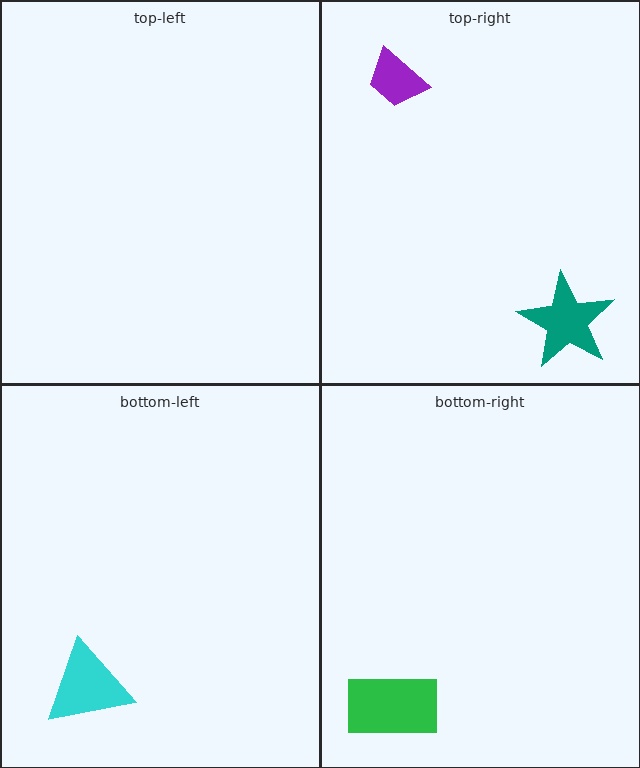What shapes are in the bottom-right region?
The green rectangle.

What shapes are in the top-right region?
The purple trapezoid, the teal star.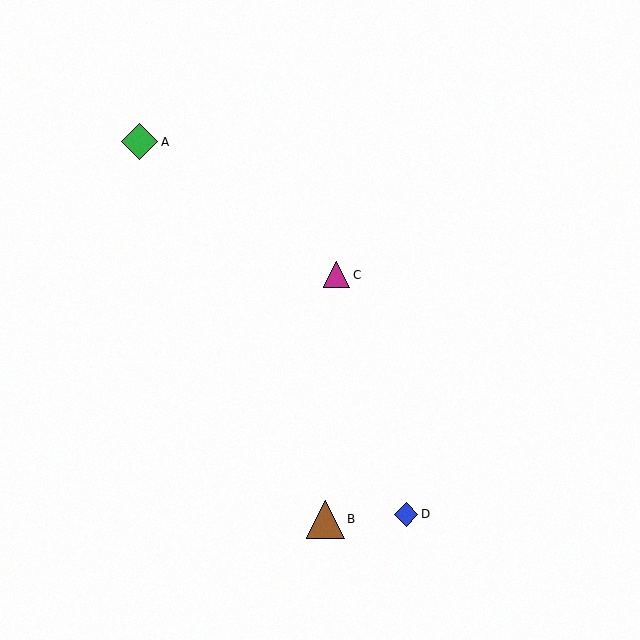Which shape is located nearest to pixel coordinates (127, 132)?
The green diamond (labeled A) at (140, 142) is nearest to that location.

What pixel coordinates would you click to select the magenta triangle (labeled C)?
Click at (337, 275) to select the magenta triangle C.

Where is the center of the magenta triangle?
The center of the magenta triangle is at (337, 275).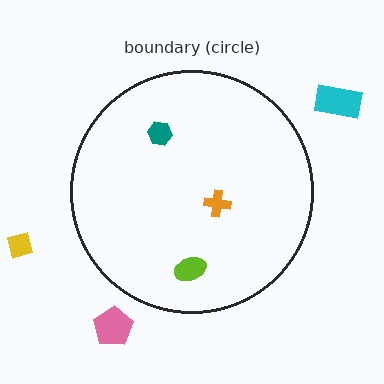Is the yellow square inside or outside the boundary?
Outside.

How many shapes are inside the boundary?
3 inside, 3 outside.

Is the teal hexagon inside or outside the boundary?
Inside.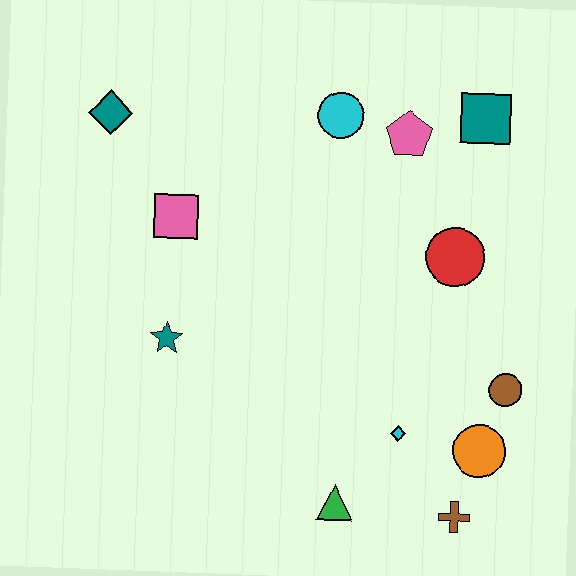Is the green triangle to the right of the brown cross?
No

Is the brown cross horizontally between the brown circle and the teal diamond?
Yes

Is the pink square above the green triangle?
Yes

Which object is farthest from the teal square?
The green triangle is farthest from the teal square.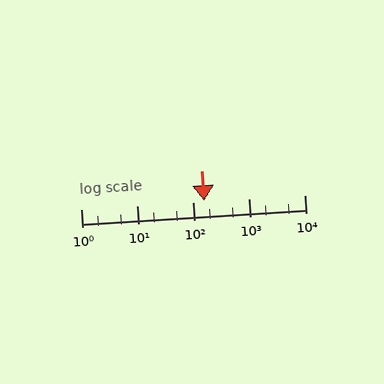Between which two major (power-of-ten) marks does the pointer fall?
The pointer is between 100 and 1000.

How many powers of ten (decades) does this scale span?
The scale spans 4 decades, from 1 to 10000.